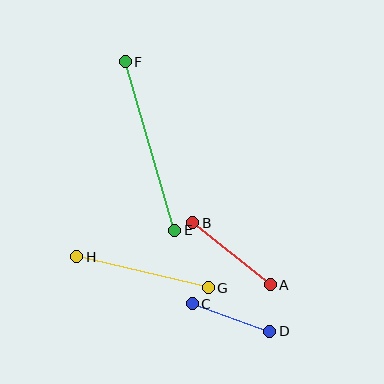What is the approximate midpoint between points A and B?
The midpoint is at approximately (231, 254) pixels.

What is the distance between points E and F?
The distance is approximately 176 pixels.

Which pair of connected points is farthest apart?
Points E and F are farthest apart.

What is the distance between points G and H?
The distance is approximately 135 pixels.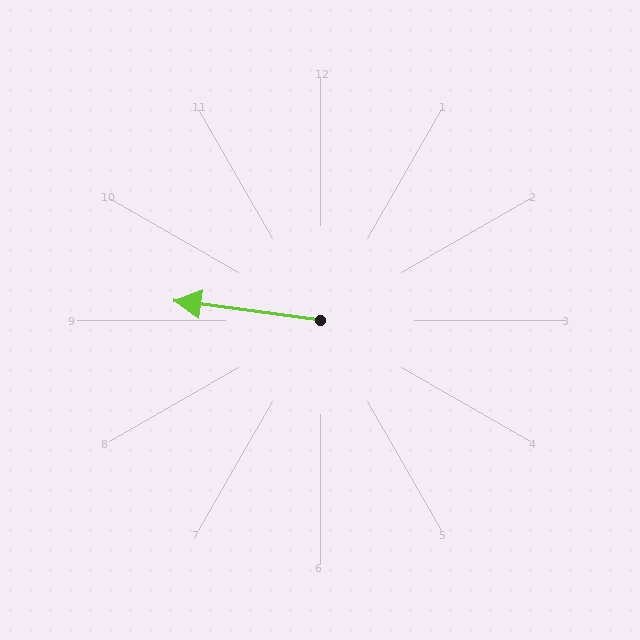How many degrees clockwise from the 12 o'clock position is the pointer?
Approximately 278 degrees.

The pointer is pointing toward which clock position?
Roughly 9 o'clock.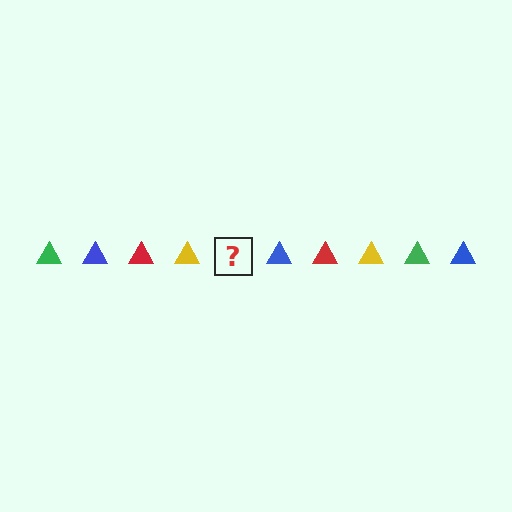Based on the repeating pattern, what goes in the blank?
The blank should be a green triangle.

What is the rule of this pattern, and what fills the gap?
The rule is that the pattern cycles through green, blue, red, yellow triangles. The gap should be filled with a green triangle.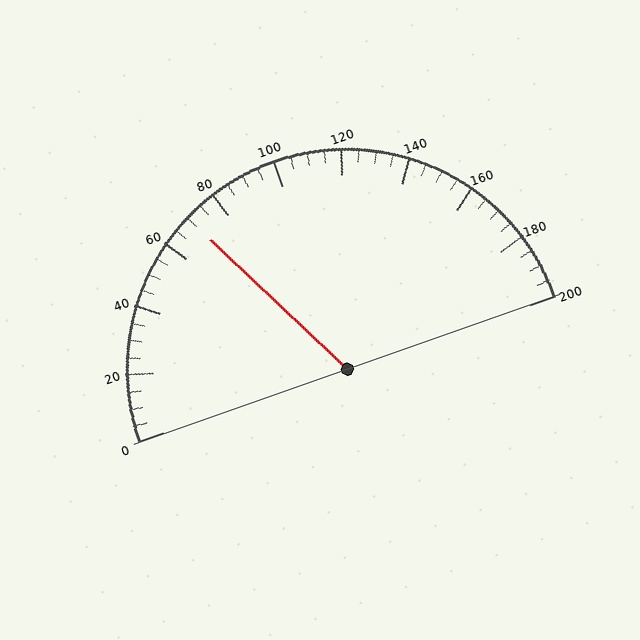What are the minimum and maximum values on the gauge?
The gauge ranges from 0 to 200.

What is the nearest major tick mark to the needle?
The nearest major tick mark is 80.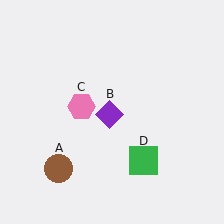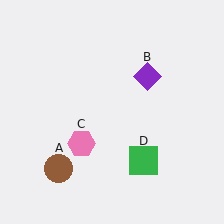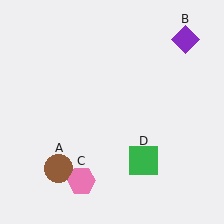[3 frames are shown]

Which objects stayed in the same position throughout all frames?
Brown circle (object A) and green square (object D) remained stationary.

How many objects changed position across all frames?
2 objects changed position: purple diamond (object B), pink hexagon (object C).